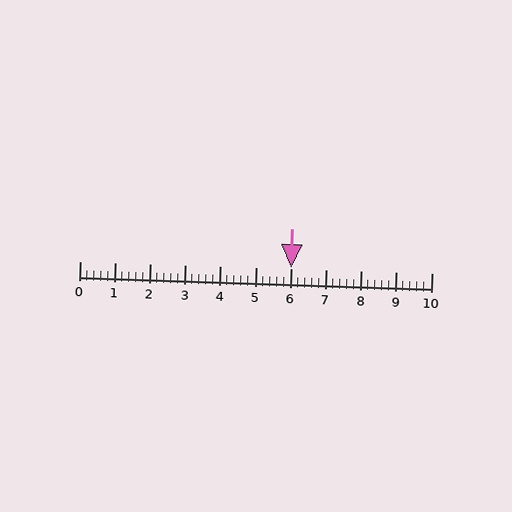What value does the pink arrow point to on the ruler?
The pink arrow points to approximately 6.0.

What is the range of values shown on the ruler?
The ruler shows values from 0 to 10.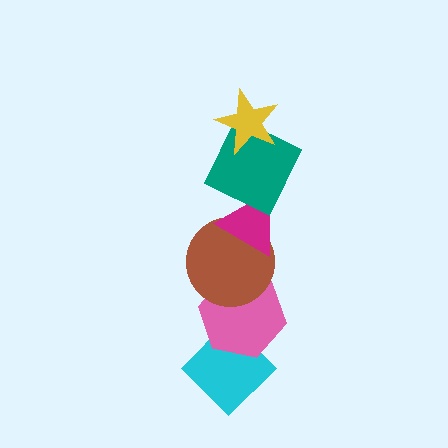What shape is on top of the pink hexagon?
The brown circle is on top of the pink hexagon.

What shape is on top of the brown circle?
The magenta triangle is on top of the brown circle.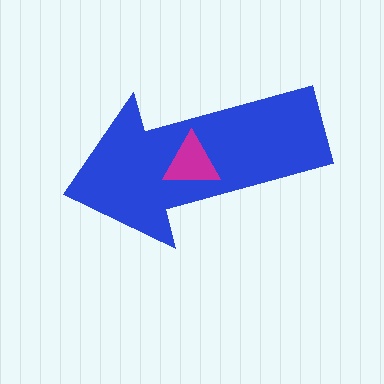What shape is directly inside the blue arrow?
The magenta triangle.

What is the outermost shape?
The blue arrow.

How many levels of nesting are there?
2.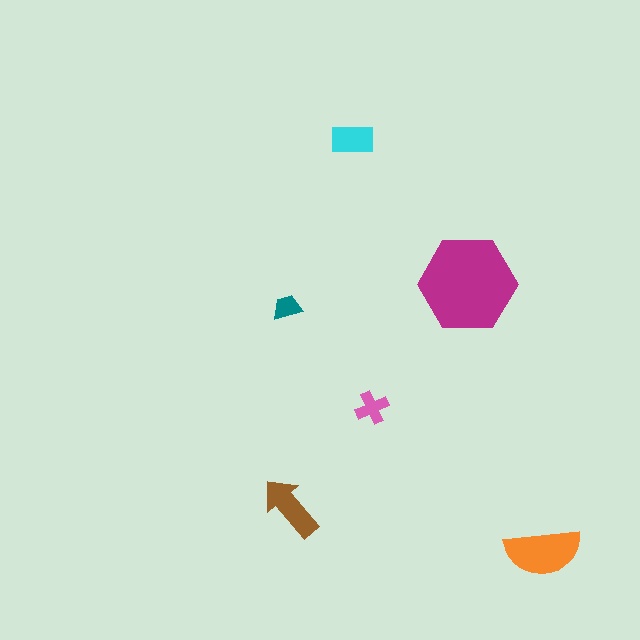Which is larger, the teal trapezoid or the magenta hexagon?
The magenta hexagon.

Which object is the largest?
The magenta hexagon.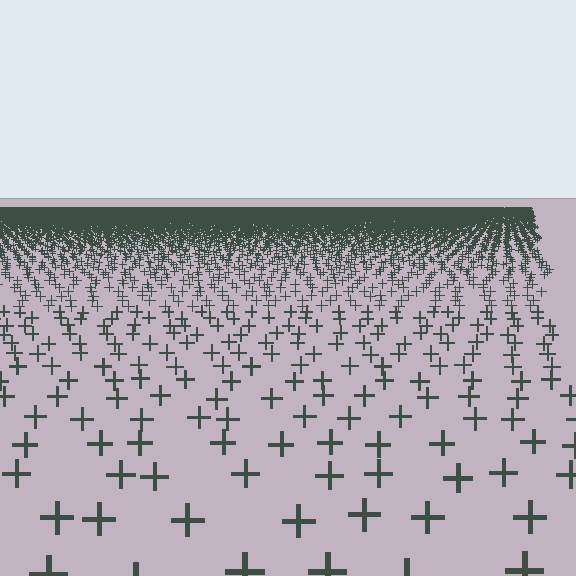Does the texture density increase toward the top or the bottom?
Density increases toward the top.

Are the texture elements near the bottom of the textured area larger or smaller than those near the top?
Larger. Near the bottom, elements are closer to the viewer and appear at a bigger on-screen size.